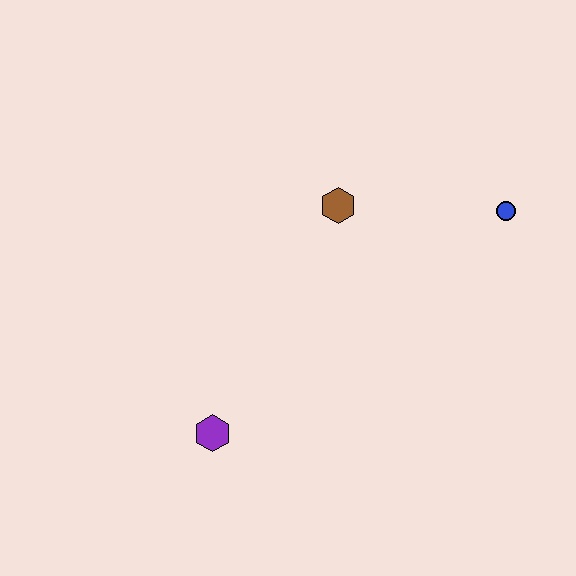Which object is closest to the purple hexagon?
The brown hexagon is closest to the purple hexagon.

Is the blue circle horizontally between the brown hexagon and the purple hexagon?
No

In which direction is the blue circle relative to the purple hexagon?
The blue circle is to the right of the purple hexagon.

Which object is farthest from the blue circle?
The purple hexagon is farthest from the blue circle.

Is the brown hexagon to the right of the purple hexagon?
Yes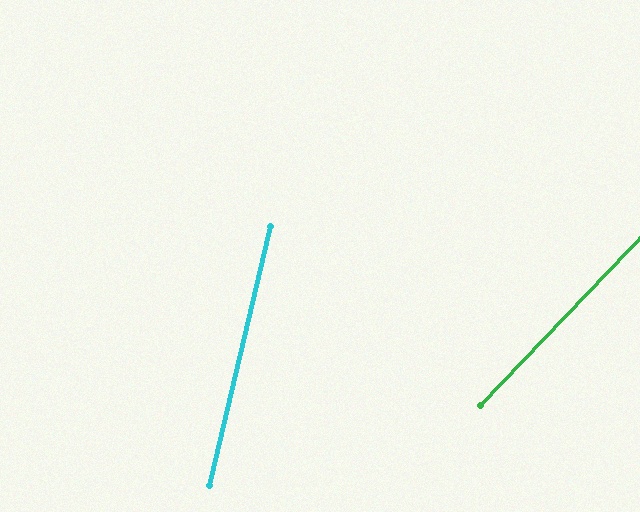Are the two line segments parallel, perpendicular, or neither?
Neither parallel nor perpendicular — they differ by about 30°.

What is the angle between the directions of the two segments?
Approximately 30 degrees.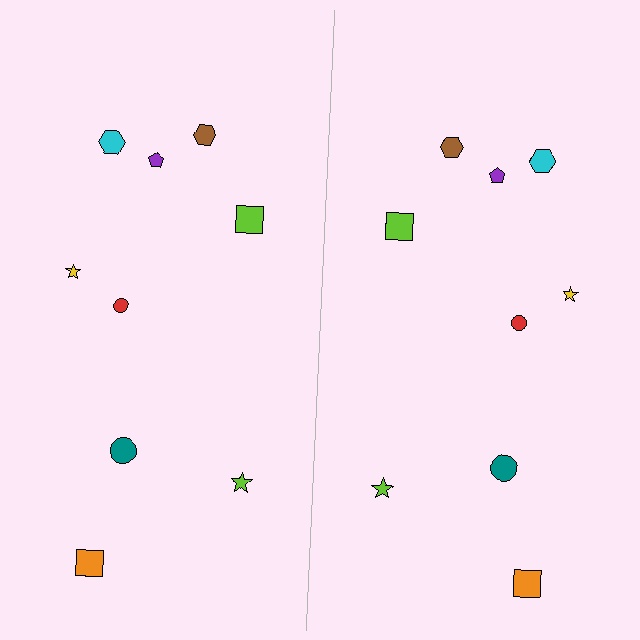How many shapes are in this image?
There are 18 shapes in this image.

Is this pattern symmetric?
Yes, this pattern has bilateral (reflection) symmetry.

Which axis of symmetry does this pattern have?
The pattern has a vertical axis of symmetry running through the center of the image.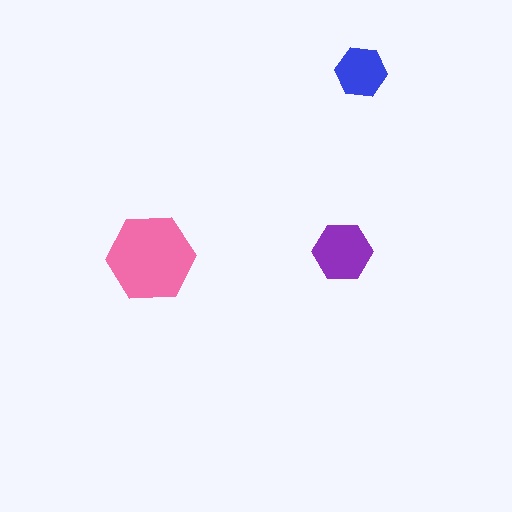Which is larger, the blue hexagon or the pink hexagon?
The pink one.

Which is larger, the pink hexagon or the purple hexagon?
The pink one.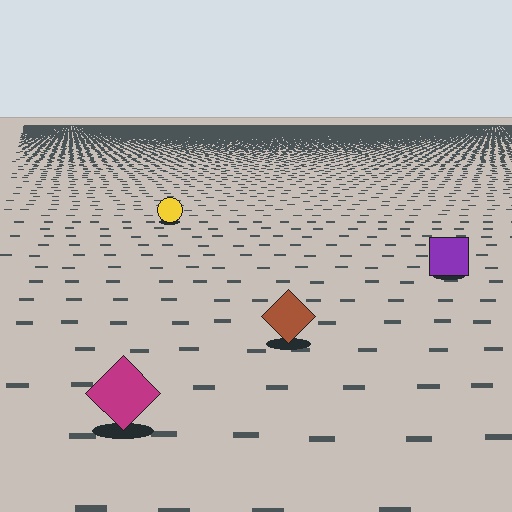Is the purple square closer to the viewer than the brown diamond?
No. The brown diamond is closer — you can tell from the texture gradient: the ground texture is coarser near it.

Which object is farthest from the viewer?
The yellow circle is farthest from the viewer. It appears smaller and the ground texture around it is denser.